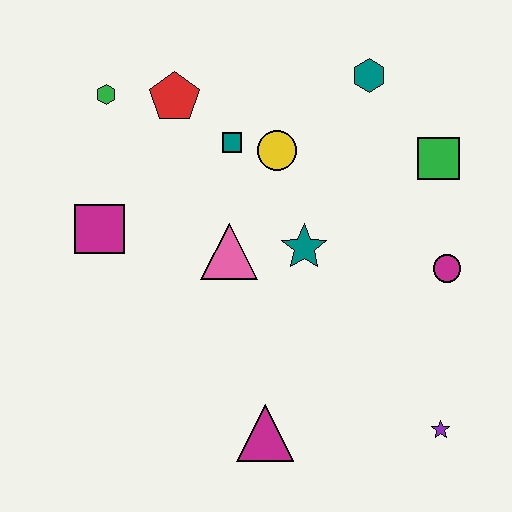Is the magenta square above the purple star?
Yes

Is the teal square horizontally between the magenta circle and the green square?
No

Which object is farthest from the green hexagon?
The purple star is farthest from the green hexagon.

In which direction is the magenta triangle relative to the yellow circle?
The magenta triangle is below the yellow circle.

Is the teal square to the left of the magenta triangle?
Yes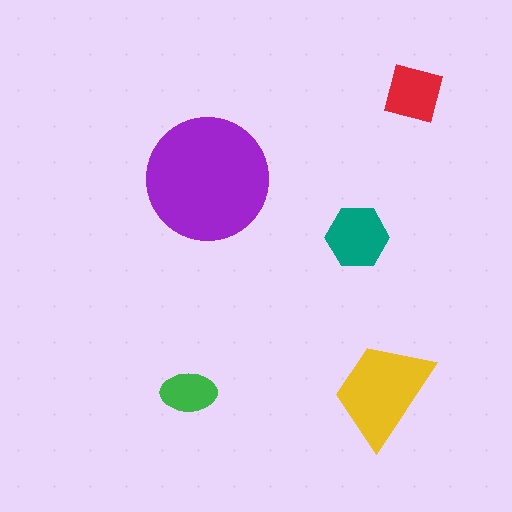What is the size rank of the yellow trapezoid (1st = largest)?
2nd.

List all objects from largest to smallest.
The purple circle, the yellow trapezoid, the teal hexagon, the red diamond, the green ellipse.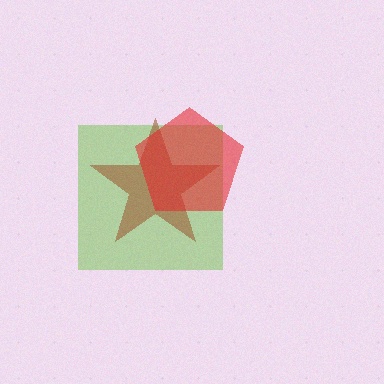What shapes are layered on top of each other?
The layered shapes are: a lime square, a brown star, a red pentagon.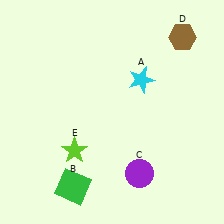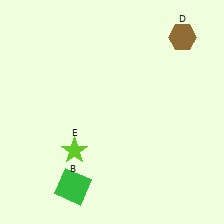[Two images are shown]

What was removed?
The purple circle (C), the cyan star (A) were removed in Image 2.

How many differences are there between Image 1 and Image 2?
There are 2 differences between the two images.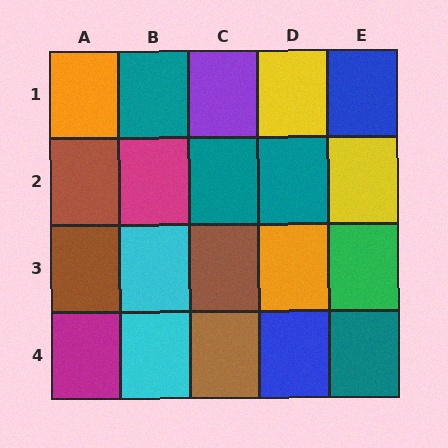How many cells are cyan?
2 cells are cyan.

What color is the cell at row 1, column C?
Purple.